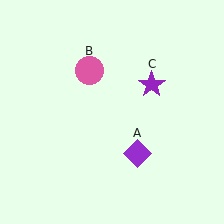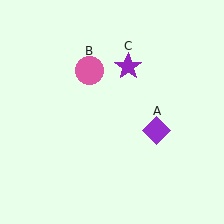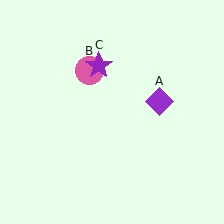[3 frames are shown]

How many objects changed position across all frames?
2 objects changed position: purple diamond (object A), purple star (object C).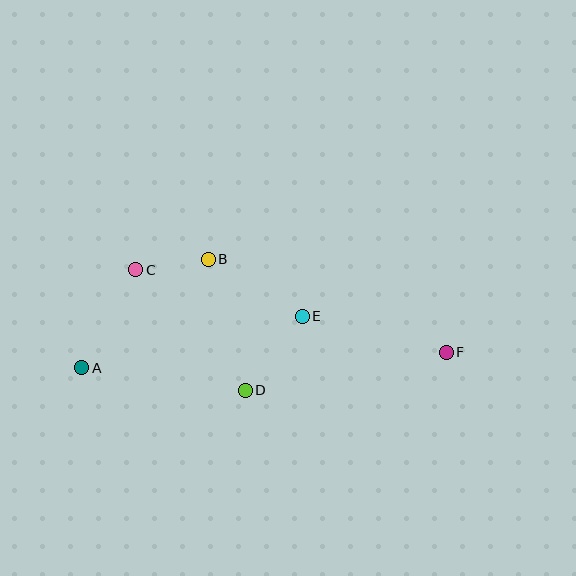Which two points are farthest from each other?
Points A and F are farthest from each other.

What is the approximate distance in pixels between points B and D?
The distance between B and D is approximately 136 pixels.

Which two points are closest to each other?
Points B and C are closest to each other.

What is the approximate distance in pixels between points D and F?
The distance between D and F is approximately 205 pixels.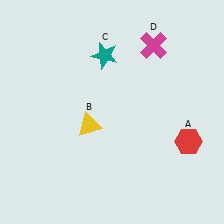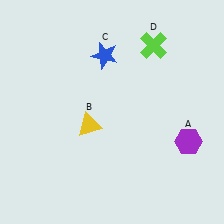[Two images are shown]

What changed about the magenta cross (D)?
In Image 1, D is magenta. In Image 2, it changed to lime.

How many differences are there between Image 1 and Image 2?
There are 3 differences between the two images.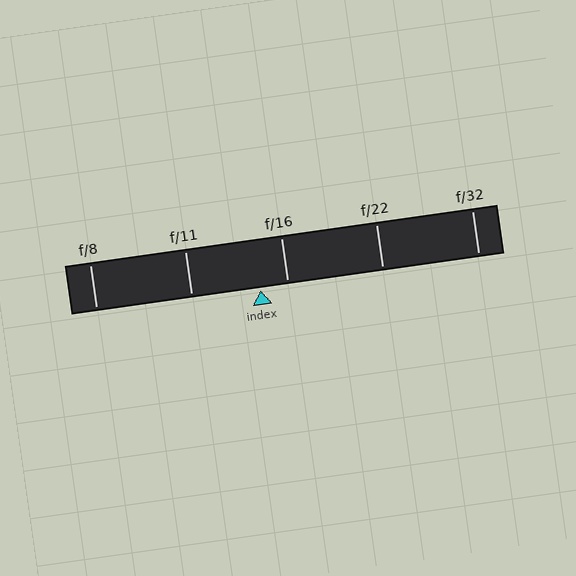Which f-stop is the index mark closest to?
The index mark is closest to f/16.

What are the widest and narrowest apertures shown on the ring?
The widest aperture shown is f/8 and the narrowest is f/32.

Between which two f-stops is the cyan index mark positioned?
The index mark is between f/11 and f/16.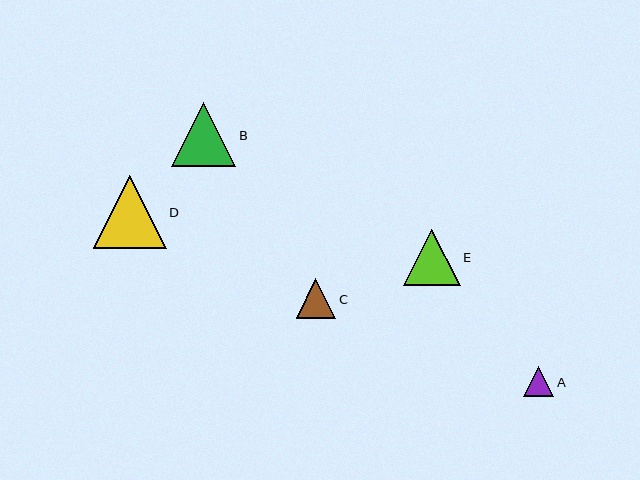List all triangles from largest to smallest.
From largest to smallest: D, B, E, C, A.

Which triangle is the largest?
Triangle D is the largest with a size of approximately 73 pixels.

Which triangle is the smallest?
Triangle A is the smallest with a size of approximately 31 pixels.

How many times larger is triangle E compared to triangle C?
Triangle E is approximately 1.4 times the size of triangle C.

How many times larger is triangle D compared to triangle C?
Triangle D is approximately 1.9 times the size of triangle C.